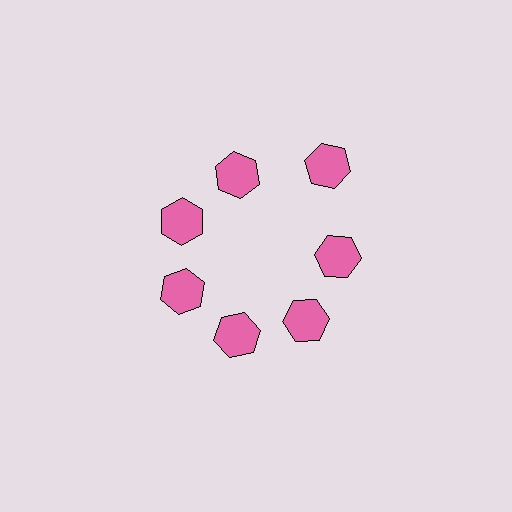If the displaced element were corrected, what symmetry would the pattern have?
It would have 7-fold rotational symmetry — the pattern would map onto itself every 51 degrees.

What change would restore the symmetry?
The symmetry would be restored by moving it inward, back onto the ring so that all 7 hexagons sit at equal angles and equal distance from the center.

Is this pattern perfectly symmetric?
No. The 7 pink hexagons are arranged in a ring, but one element near the 1 o'clock position is pushed outward from the center, breaking the 7-fold rotational symmetry.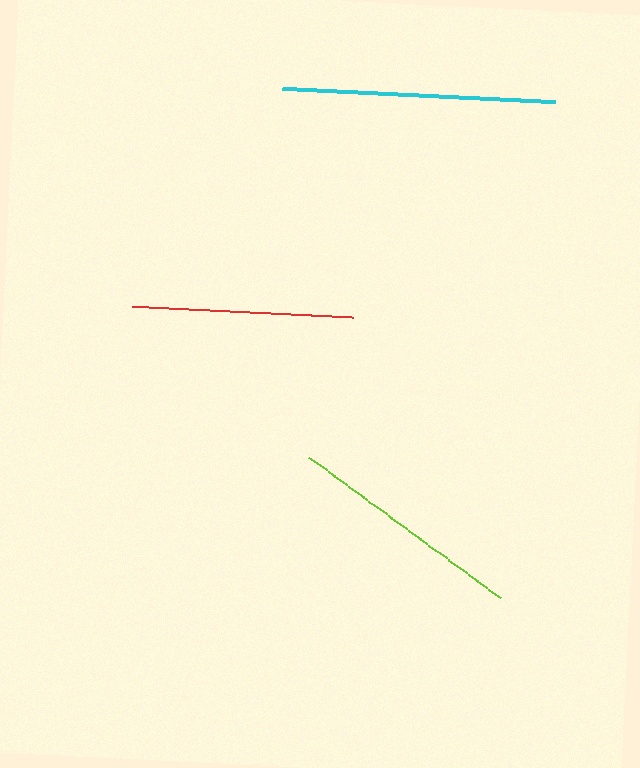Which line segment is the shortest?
The red line is the shortest at approximately 222 pixels.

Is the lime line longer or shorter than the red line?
The lime line is longer than the red line.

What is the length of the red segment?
The red segment is approximately 222 pixels long.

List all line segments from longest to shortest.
From longest to shortest: cyan, lime, red.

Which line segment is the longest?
The cyan line is the longest at approximately 272 pixels.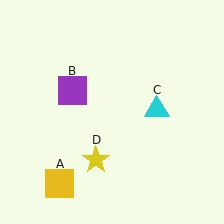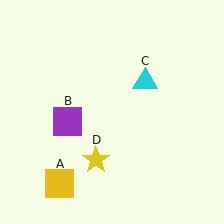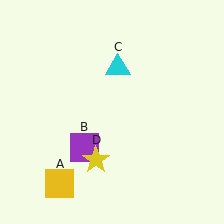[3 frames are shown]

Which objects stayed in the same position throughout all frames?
Yellow square (object A) and yellow star (object D) remained stationary.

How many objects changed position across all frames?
2 objects changed position: purple square (object B), cyan triangle (object C).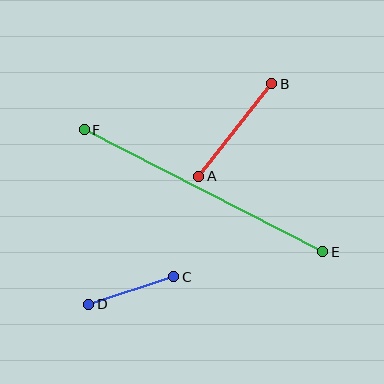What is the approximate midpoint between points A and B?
The midpoint is at approximately (235, 130) pixels.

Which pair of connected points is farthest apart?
Points E and F are farthest apart.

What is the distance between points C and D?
The distance is approximately 89 pixels.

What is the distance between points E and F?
The distance is approximately 268 pixels.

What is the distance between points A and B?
The distance is approximately 118 pixels.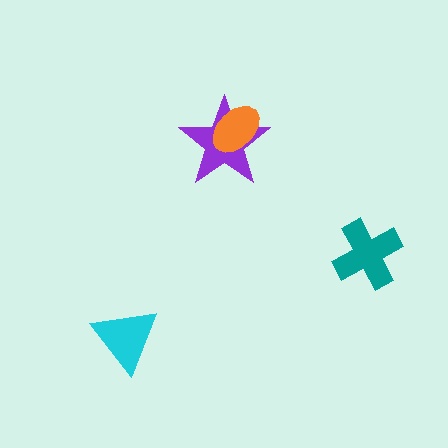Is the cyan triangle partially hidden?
No, no other shape covers it.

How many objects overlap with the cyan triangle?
0 objects overlap with the cyan triangle.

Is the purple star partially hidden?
Yes, it is partially covered by another shape.